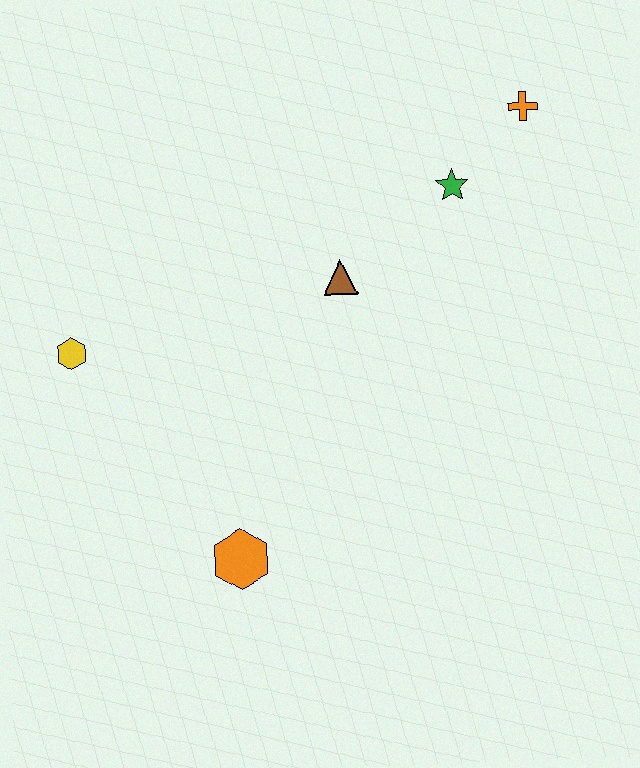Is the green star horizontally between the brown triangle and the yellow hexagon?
No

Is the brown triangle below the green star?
Yes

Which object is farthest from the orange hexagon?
The orange cross is farthest from the orange hexagon.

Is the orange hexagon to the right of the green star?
No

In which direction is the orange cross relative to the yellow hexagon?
The orange cross is to the right of the yellow hexagon.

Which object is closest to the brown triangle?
The green star is closest to the brown triangle.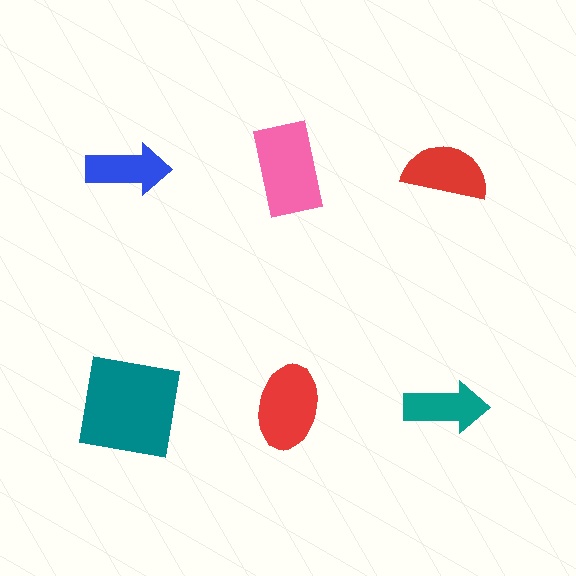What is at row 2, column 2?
A red ellipse.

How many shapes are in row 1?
3 shapes.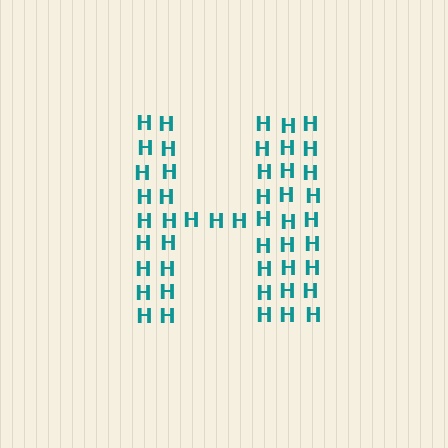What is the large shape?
The large shape is the letter H.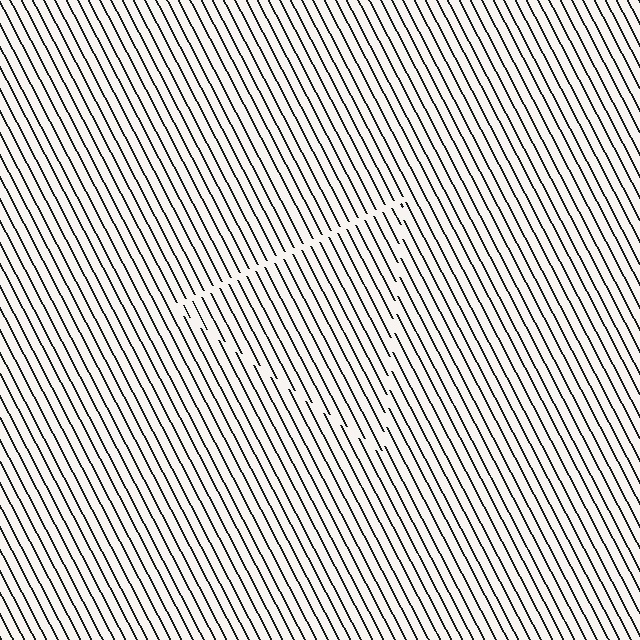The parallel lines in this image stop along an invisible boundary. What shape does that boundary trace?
An illusory triangle. The interior of the shape contains the same grating, shifted by half a period — the contour is defined by the phase discontinuity where line-ends from the inner and outer gratings abut.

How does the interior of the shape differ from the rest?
The interior of the shape contains the same grating, shifted by half a period — the contour is defined by the phase discontinuity where line-ends from the inner and outer gratings abut.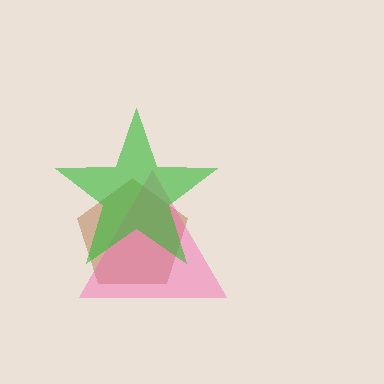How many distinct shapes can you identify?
There are 3 distinct shapes: a brown pentagon, a pink triangle, a green star.